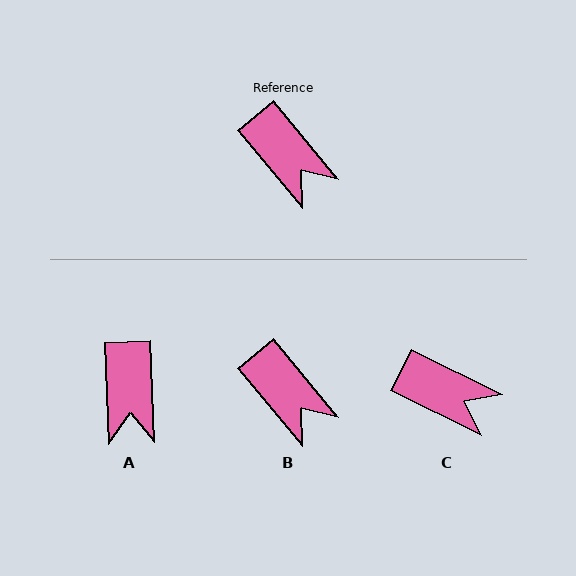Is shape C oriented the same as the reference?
No, it is off by about 24 degrees.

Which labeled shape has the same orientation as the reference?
B.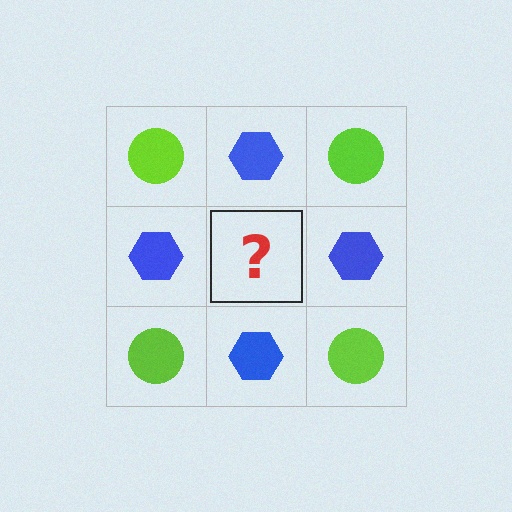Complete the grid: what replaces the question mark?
The question mark should be replaced with a lime circle.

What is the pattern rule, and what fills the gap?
The rule is that it alternates lime circle and blue hexagon in a checkerboard pattern. The gap should be filled with a lime circle.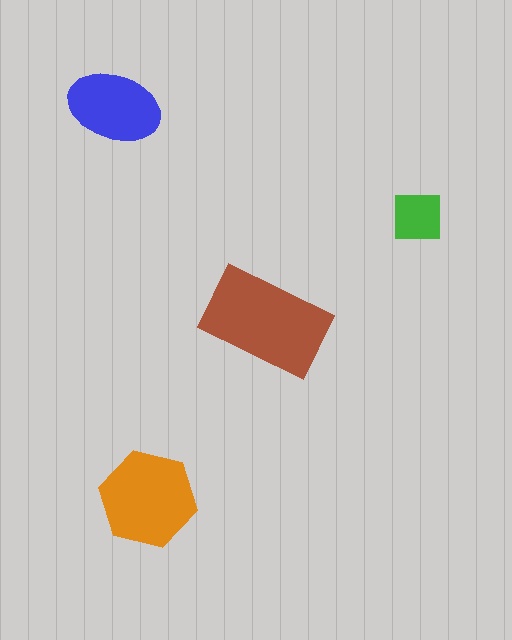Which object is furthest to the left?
The blue ellipse is leftmost.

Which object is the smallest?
The green square.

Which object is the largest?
The brown rectangle.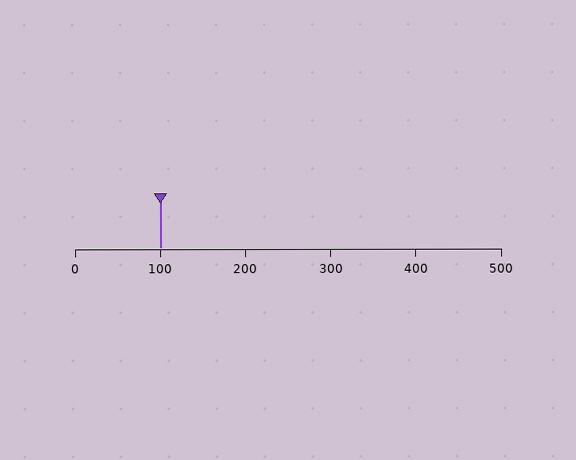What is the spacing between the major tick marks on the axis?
The major ticks are spaced 100 apart.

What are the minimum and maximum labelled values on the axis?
The axis runs from 0 to 500.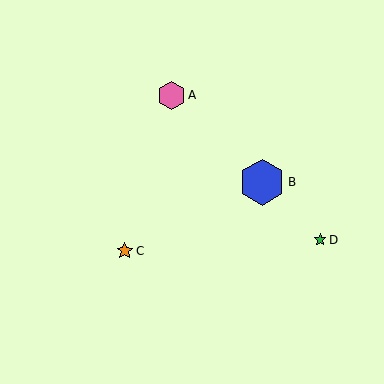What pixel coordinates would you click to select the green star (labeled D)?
Click at (320, 240) to select the green star D.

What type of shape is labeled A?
Shape A is a pink hexagon.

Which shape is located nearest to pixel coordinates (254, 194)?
The blue hexagon (labeled B) at (262, 182) is nearest to that location.